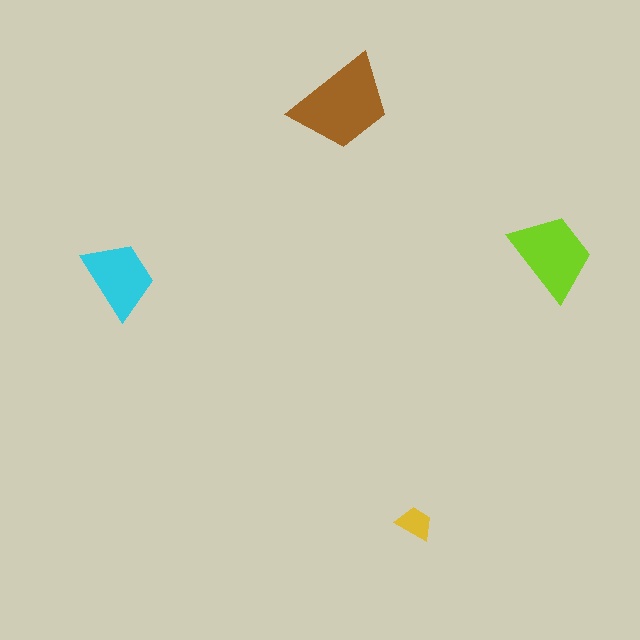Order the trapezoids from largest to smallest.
the brown one, the lime one, the cyan one, the yellow one.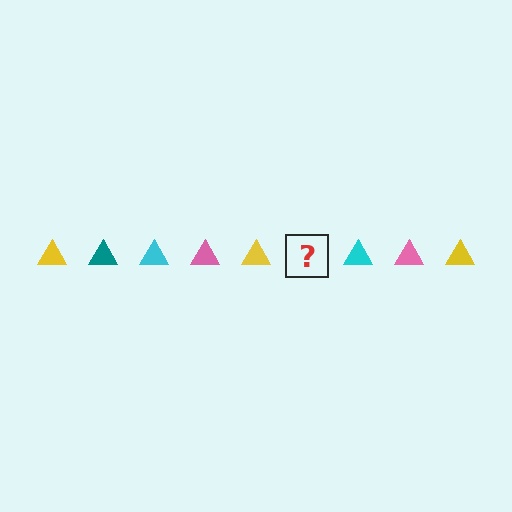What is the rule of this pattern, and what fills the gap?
The rule is that the pattern cycles through yellow, teal, cyan, pink triangles. The gap should be filled with a teal triangle.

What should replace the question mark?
The question mark should be replaced with a teal triangle.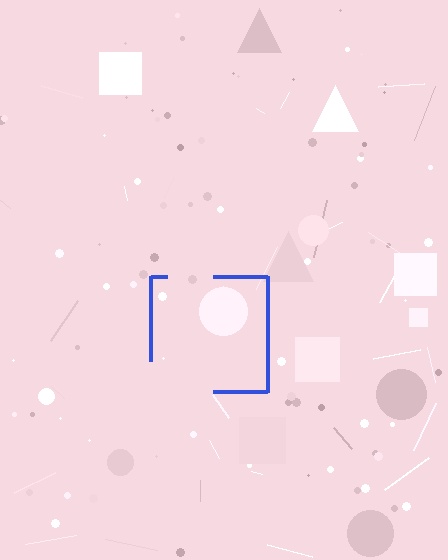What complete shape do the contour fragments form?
The contour fragments form a square.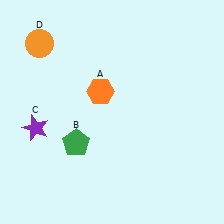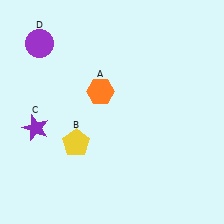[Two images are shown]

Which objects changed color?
B changed from green to yellow. D changed from orange to purple.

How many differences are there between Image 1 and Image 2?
There are 2 differences between the two images.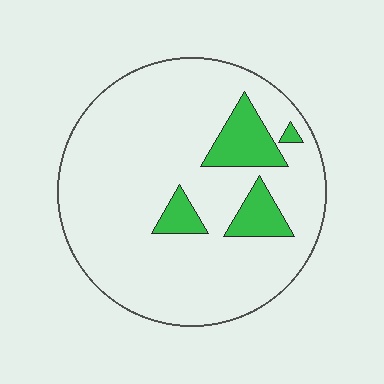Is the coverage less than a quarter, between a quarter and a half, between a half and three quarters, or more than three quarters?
Less than a quarter.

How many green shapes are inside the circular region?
4.